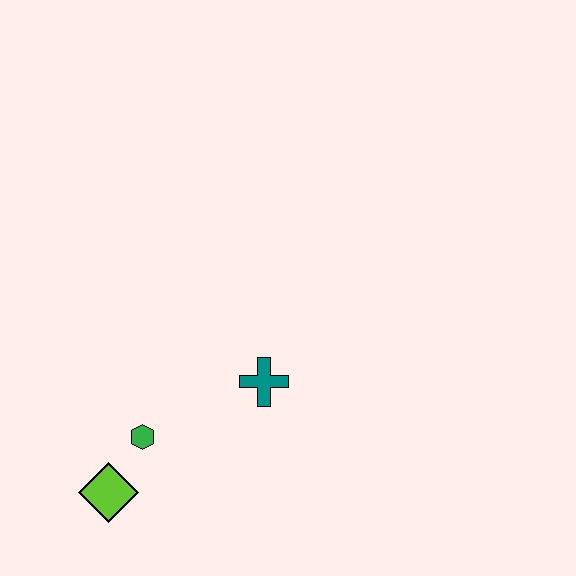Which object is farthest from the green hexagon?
The teal cross is farthest from the green hexagon.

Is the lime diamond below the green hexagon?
Yes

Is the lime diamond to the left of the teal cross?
Yes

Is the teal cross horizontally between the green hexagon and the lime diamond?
No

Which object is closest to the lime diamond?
The green hexagon is closest to the lime diamond.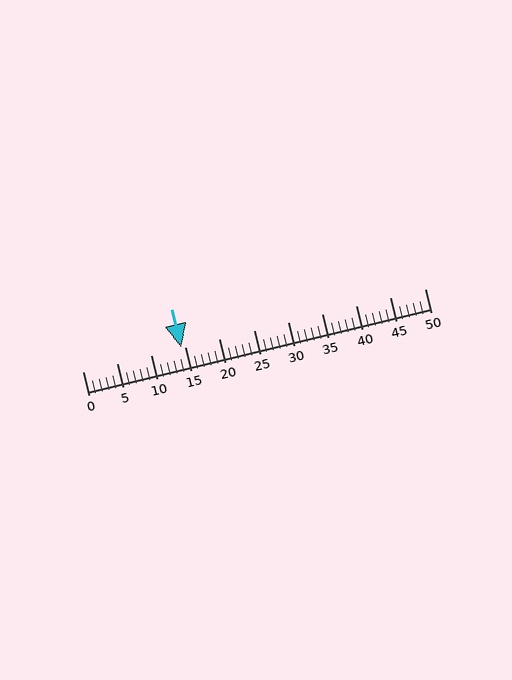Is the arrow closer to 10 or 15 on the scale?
The arrow is closer to 15.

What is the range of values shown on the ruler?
The ruler shows values from 0 to 50.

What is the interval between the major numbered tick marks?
The major tick marks are spaced 5 units apart.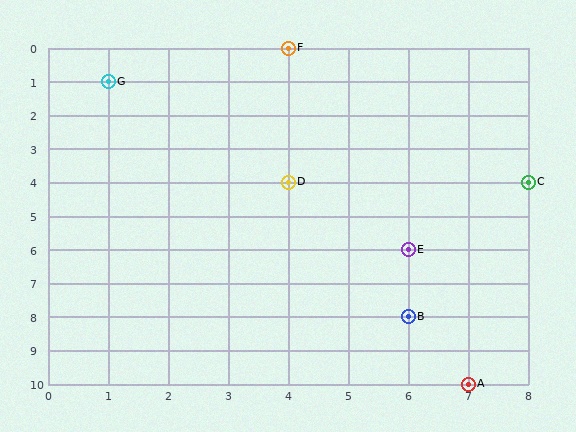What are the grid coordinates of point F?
Point F is at grid coordinates (4, 0).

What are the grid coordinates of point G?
Point G is at grid coordinates (1, 1).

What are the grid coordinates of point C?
Point C is at grid coordinates (8, 4).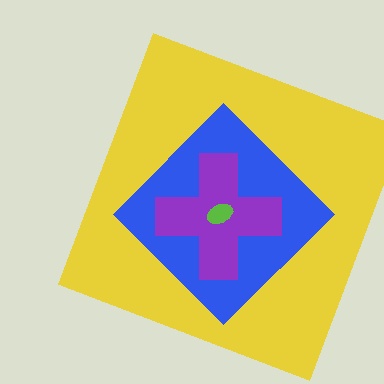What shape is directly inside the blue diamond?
The purple cross.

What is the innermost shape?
The lime ellipse.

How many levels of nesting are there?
4.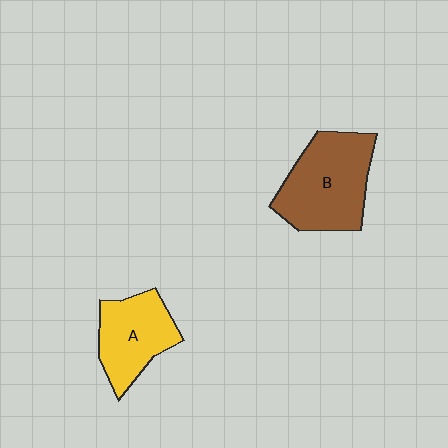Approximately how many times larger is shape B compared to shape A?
Approximately 1.4 times.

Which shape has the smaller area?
Shape A (yellow).